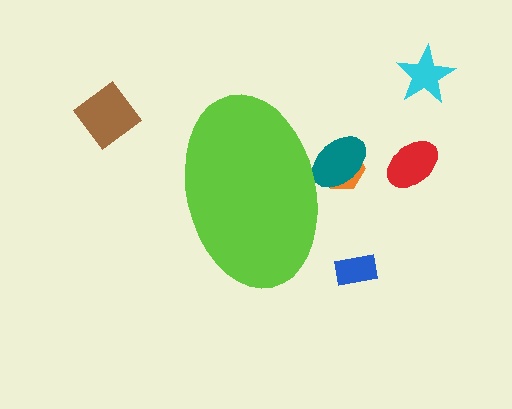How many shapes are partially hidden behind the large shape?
2 shapes are partially hidden.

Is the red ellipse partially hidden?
No, the red ellipse is fully visible.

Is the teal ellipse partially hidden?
Yes, the teal ellipse is partially hidden behind the lime ellipse.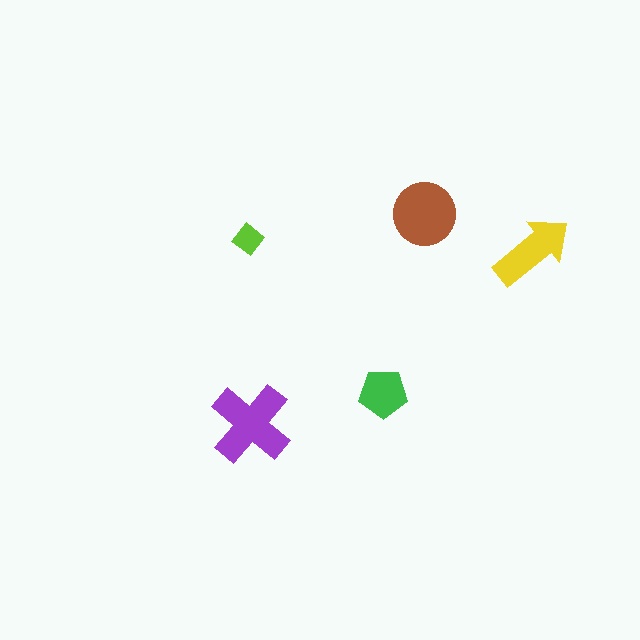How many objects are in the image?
There are 5 objects in the image.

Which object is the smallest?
The lime diamond.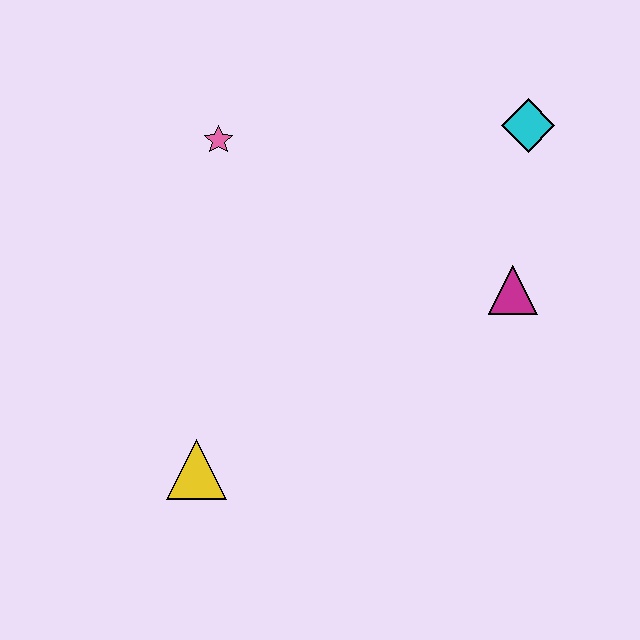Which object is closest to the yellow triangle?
The pink star is closest to the yellow triangle.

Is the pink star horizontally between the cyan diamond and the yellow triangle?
Yes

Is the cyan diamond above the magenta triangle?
Yes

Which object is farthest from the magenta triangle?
The yellow triangle is farthest from the magenta triangle.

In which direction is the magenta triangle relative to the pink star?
The magenta triangle is to the right of the pink star.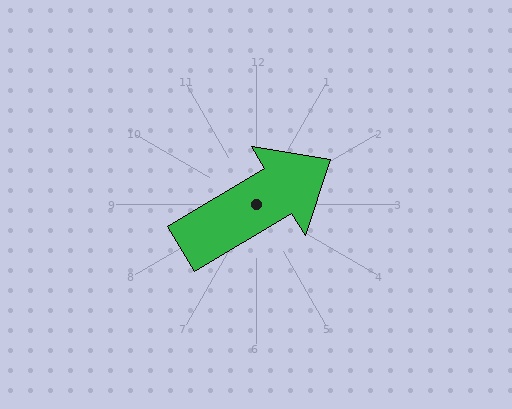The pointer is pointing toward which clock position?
Roughly 2 o'clock.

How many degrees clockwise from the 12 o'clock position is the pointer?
Approximately 59 degrees.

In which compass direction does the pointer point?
Northeast.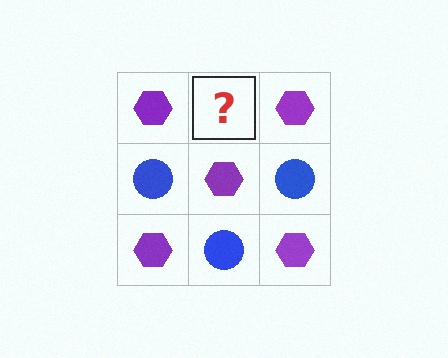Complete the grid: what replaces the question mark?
The question mark should be replaced with a blue circle.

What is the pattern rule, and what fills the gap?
The rule is that it alternates purple hexagon and blue circle in a checkerboard pattern. The gap should be filled with a blue circle.